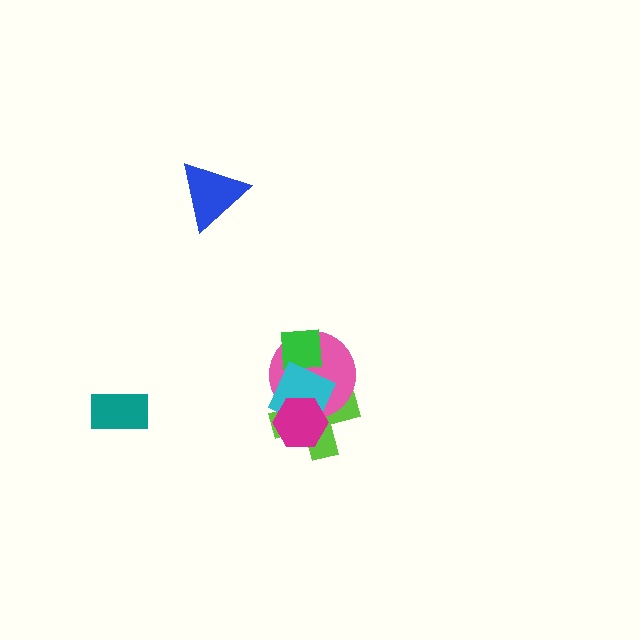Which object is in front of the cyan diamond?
The magenta hexagon is in front of the cyan diamond.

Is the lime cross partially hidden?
Yes, it is partially covered by another shape.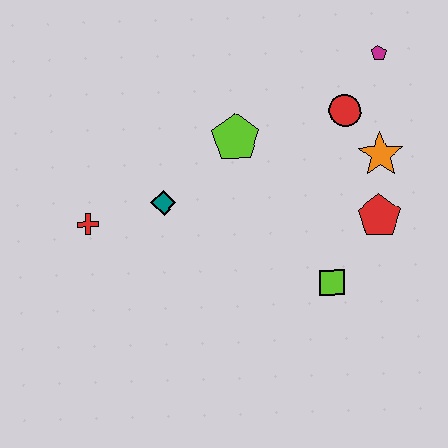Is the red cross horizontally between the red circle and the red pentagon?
No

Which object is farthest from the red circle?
The red cross is farthest from the red circle.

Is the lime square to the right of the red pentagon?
No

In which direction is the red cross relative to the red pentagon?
The red cross is to the left of the red pentagon.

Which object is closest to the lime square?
The red pentagon is closest to the lime square.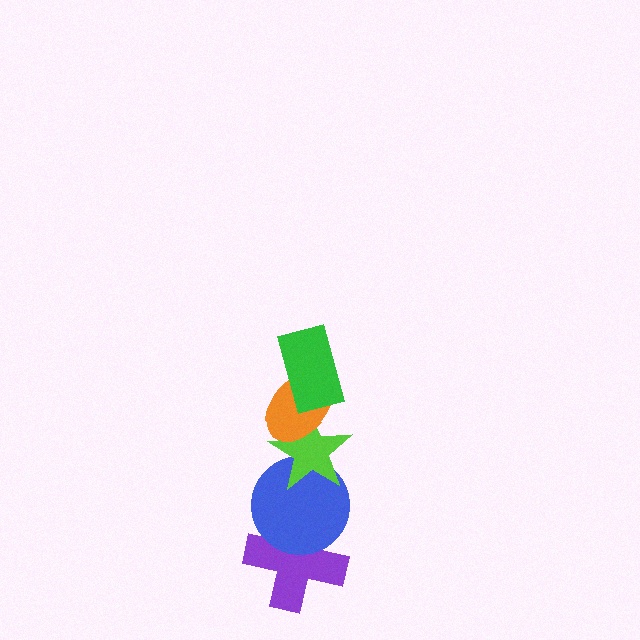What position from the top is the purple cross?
The purple cross is 5th from the top.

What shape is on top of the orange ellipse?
The green rectangle is on top of the orange ellipse.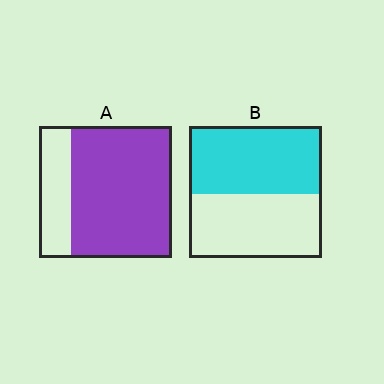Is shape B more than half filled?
Roughly half.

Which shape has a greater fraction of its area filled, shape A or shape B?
Shape A.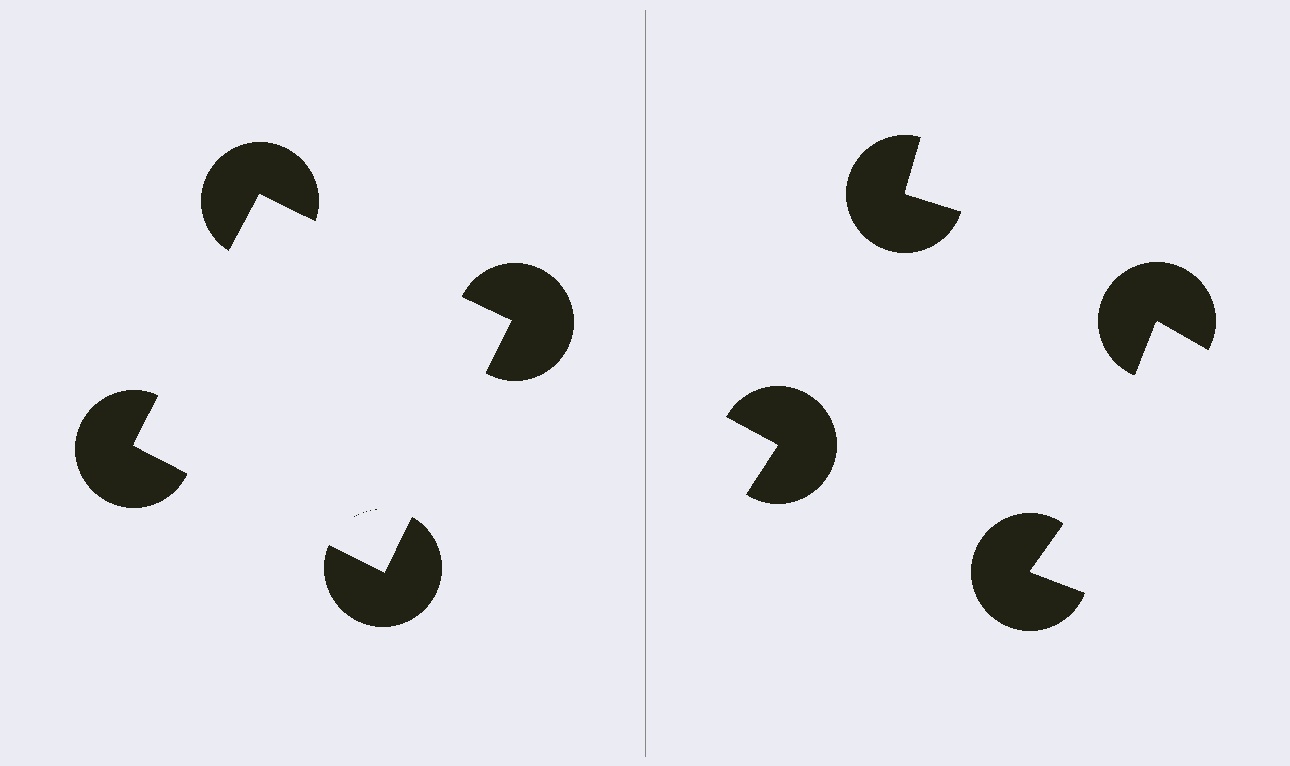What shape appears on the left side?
An illusory square.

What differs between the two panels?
The pac-man discs are positioned identically on both sides; only the wedge orientations differ. On the left they align to a square; on the right they are misaligned.